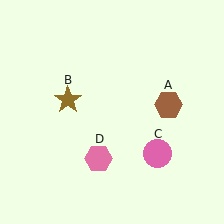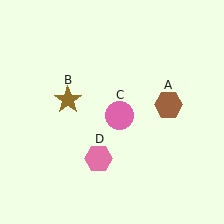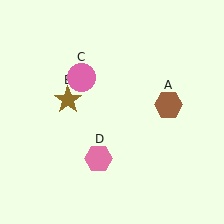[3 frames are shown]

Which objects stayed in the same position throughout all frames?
Brown hexagon (object A) and brown star (object B) and pink hexagon (object D) remained stationary.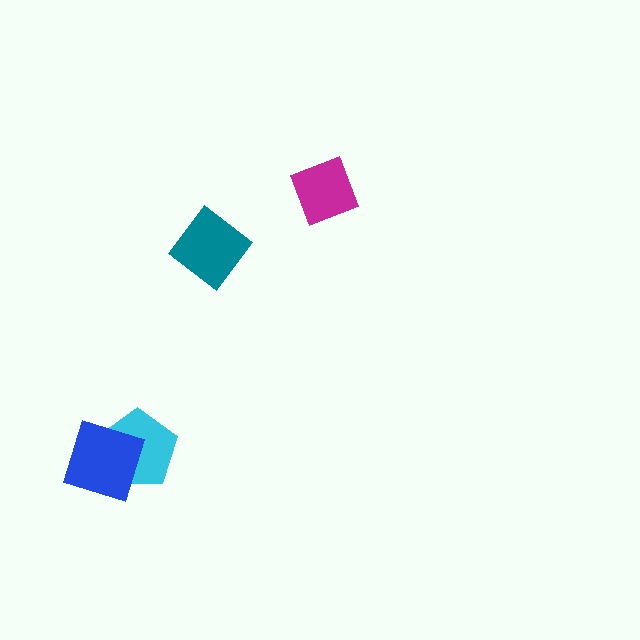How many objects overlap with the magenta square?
0 objects overlap with the magenta square.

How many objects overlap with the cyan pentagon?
1 object overlaps with the cyan pentagon.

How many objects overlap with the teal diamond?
0 objects overlap with the teal diamond.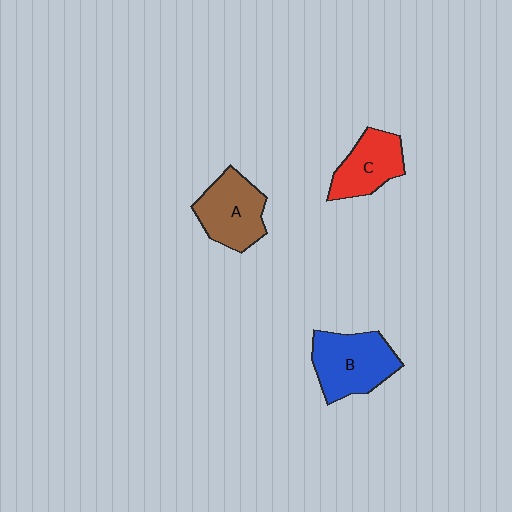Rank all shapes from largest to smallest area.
From largest to smallest: B (blue), A (brown), C (red).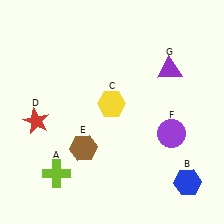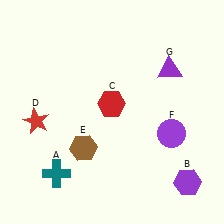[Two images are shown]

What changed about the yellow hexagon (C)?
In Image 1, C is yellow. In Image 2, it changed to red.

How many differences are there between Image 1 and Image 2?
There are 3 differences between the two images.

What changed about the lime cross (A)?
In Image 1, A is lime. In Image 2, it changed to teal.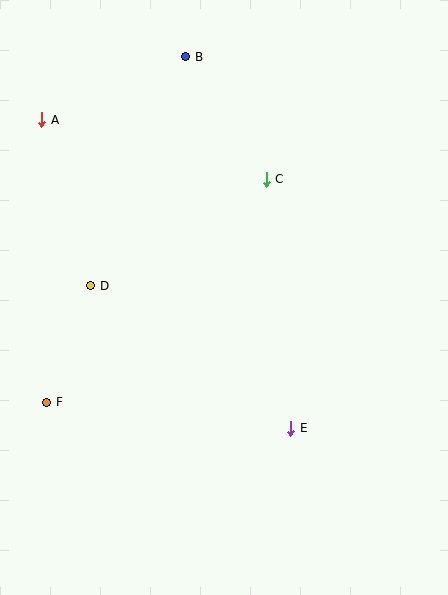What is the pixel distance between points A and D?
The distance between A and D is 173 pixels.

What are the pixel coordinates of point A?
Point A is at (42, 120).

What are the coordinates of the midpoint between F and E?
The midpoint between F and E is at (169, 415).